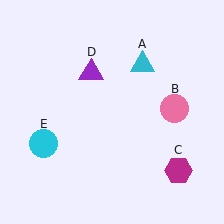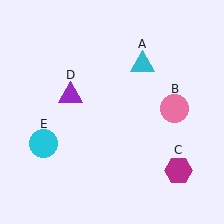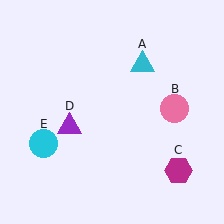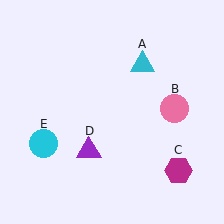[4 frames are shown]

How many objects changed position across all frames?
1 object changed position: purple triangle (object D).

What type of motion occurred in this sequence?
The purple triangle (object D) rotated counterclockwise around the center of the scene.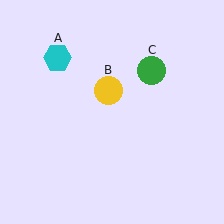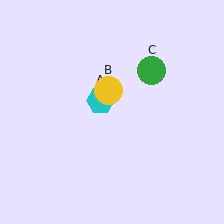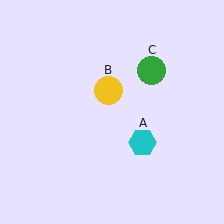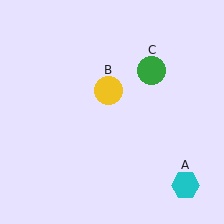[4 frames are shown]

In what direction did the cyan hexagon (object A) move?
The cyan hexagon (object A) moved down and to the right.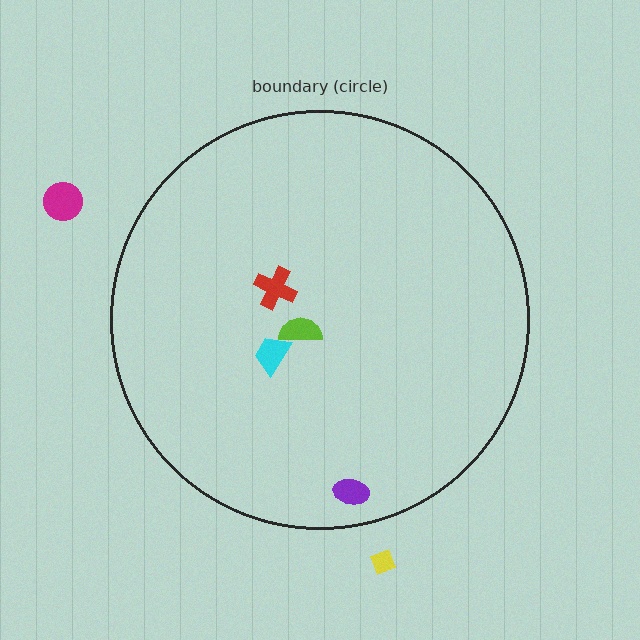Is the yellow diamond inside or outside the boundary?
Outside.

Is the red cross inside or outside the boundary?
Inside.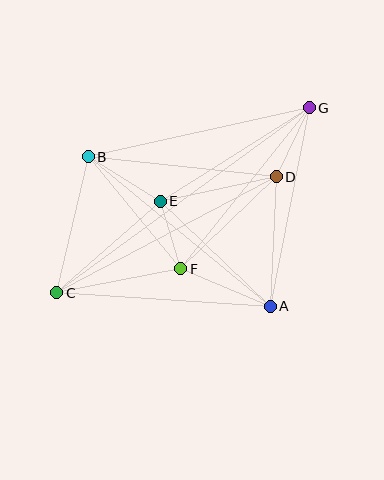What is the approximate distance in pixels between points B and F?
The distance between B and F is approximately 145 pixels.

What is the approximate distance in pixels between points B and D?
The distance between B and D is approximately 189 pixels.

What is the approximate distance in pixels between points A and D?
The distance between A and D is approximately 130 pixels.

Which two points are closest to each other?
Points E and F are closest to each other.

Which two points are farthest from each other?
Points C and G are farthest from each other.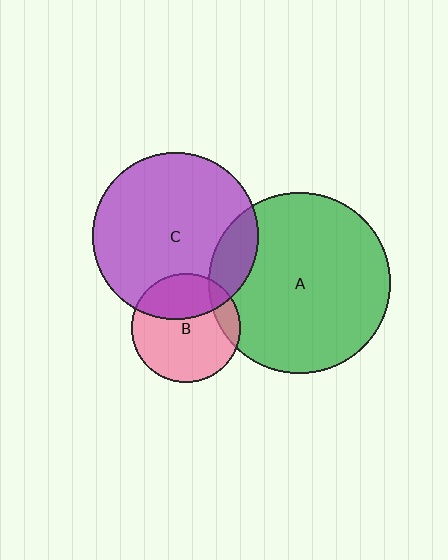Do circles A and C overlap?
Yes.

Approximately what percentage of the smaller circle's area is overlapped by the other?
Approximately 15%.